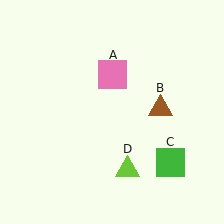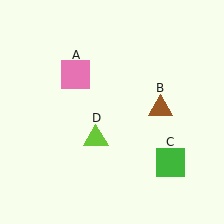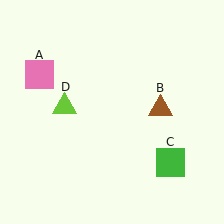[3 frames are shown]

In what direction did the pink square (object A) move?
The pink square (object A) moved left.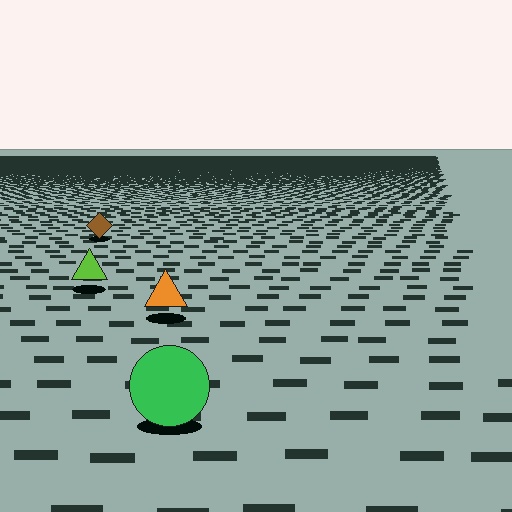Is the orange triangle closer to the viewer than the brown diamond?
Yes. The orange triangle is closer — you can tell from the texture gradient: the ground texture is coarser near it.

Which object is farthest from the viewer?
The brown diamond is farthest from the viewer. It appears smaller and the ground texture around it is denser.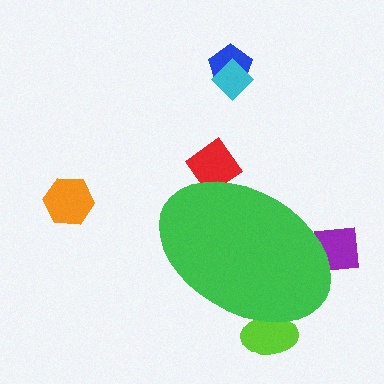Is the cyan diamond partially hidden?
No, the cyan diamond is fully visible.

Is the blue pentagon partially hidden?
No, the blue pentagon is fully visible.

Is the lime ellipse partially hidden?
Yes, the lime ellipse is partially hidden behind the green ellipse.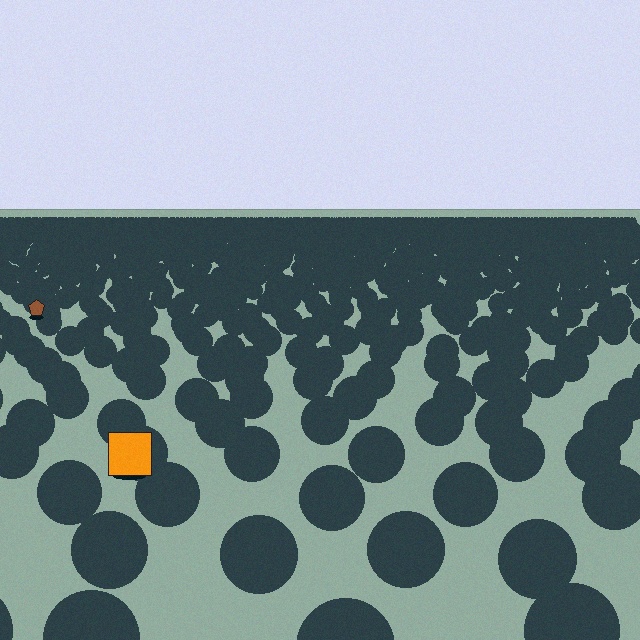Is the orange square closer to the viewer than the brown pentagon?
Yes. The orange square is closer — you can tell from the texture gradient: the ground texture is coarser near it.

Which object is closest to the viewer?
The orange square is closest. The texture marks near it are larger and more spread out.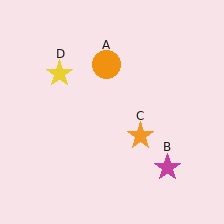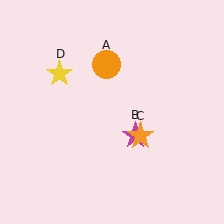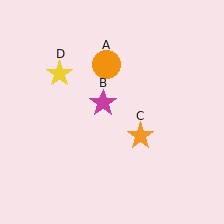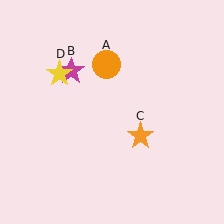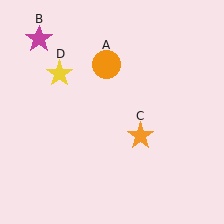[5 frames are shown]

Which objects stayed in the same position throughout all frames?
Orange circle (object A) and orange star (object C) and yellow star (object D) remained stationary.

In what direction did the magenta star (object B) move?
The magenta star (object B) moved up and to the left.